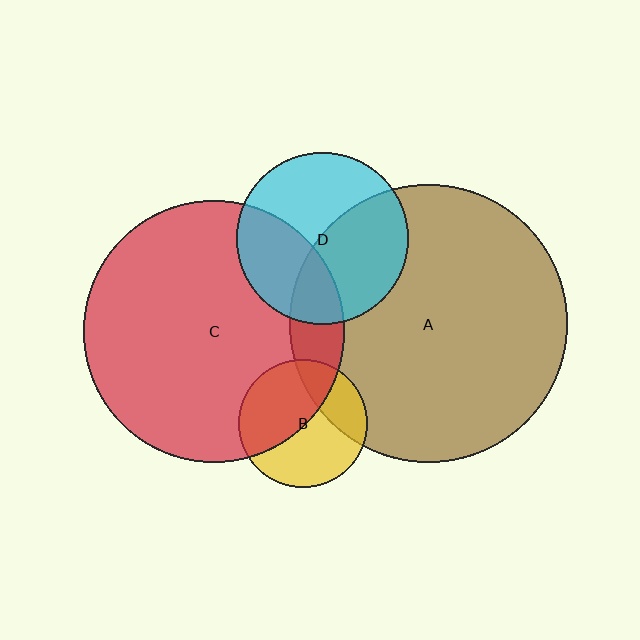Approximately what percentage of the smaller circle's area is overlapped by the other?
Approximately 35%.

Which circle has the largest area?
Circle A (brown).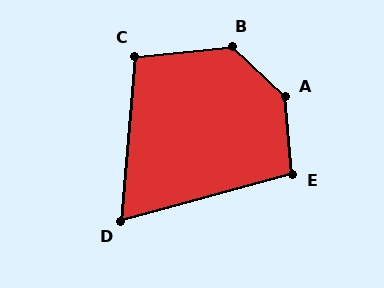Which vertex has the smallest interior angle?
D, at approximately 70 degrees.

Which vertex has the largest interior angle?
A, at approximately 138 degrees.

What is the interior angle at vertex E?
Approximately 100 degrees (obtuse).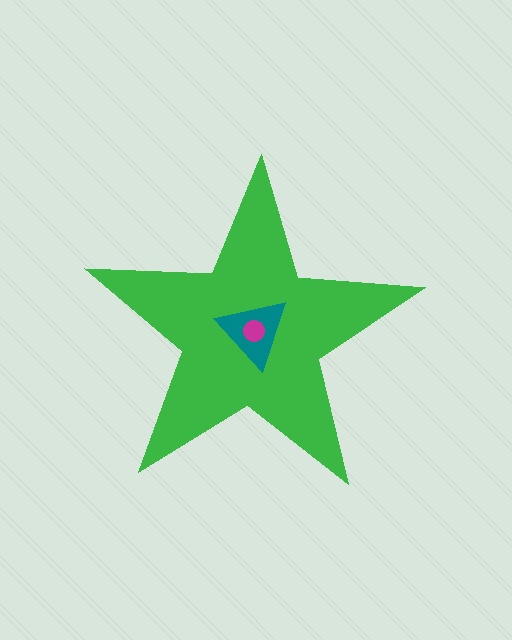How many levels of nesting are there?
3.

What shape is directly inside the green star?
The teal triangle.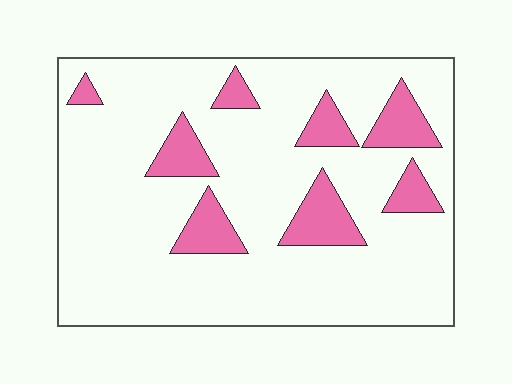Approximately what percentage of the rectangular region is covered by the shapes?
Approximately 15%.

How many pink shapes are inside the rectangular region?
8.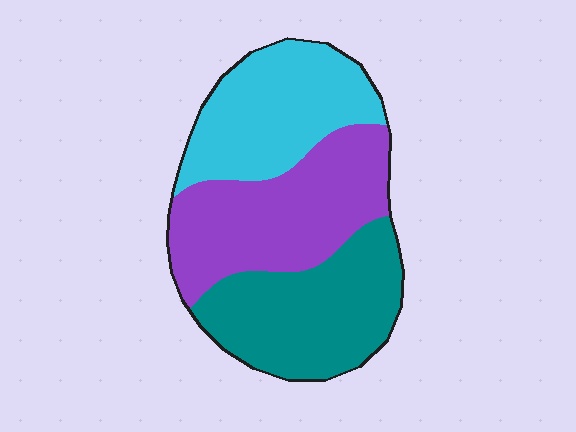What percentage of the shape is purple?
Purple covers roughly 35% of the shape.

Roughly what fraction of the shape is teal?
Teal covers around 35% of the shape.